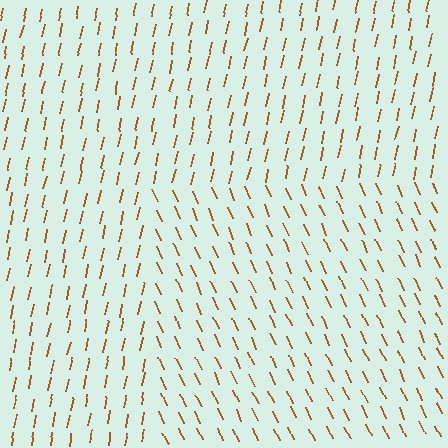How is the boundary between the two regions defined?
The boundary is defined purely by a change in line orientation (approximately 35 degrees difference). All lines are the same color and thickness.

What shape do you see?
I see a rectangle.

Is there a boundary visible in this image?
Yes, there is a texture boundary formed by a change in line orientation.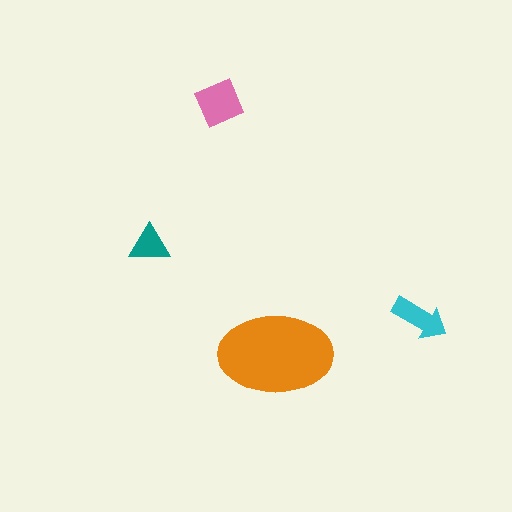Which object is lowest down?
The orange ellipse is bottommost.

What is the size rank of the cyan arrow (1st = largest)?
3rd.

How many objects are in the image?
There are 4 objects in the image.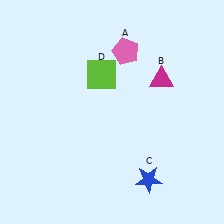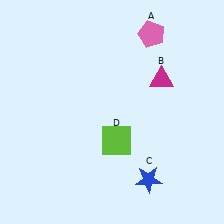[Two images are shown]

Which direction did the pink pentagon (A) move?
The pink pentagon (A) moved right.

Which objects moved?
The objects that moved are: the pink pentagon (A), the lime square (D).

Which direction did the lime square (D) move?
The lime square (D) moved down.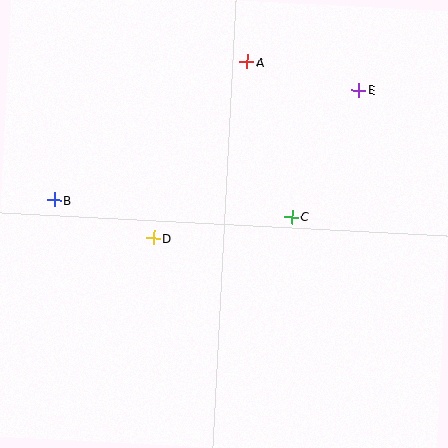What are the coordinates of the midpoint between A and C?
The midpoint between A and C is at (269, 139).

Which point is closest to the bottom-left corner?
Point B is closest to the bottom-left corner.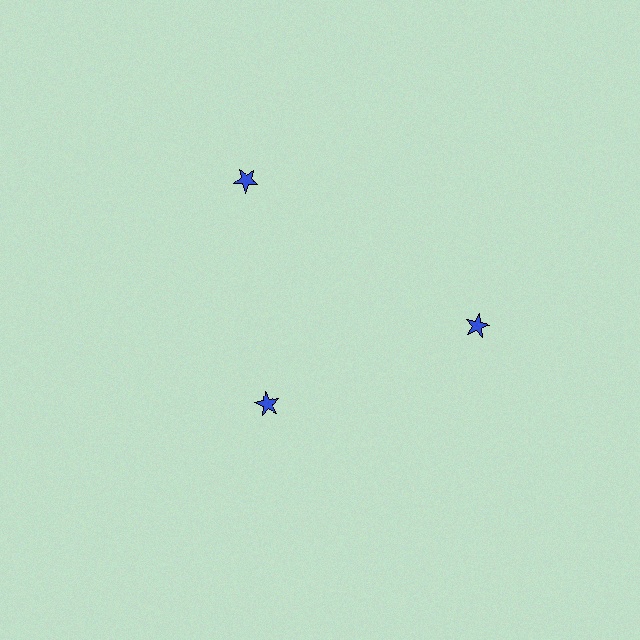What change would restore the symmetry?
The symmetry would be restored by moving it outward, back onto the ring so that all 3 stars sit at equal angles and equal distance from the center.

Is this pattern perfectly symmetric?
No. The 3 blue stars are arranged in a ring, but one element near the 7 o'clock position is pulled inward toward the center, breaking the 3-fold rotational symmetry.